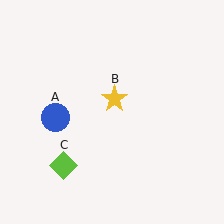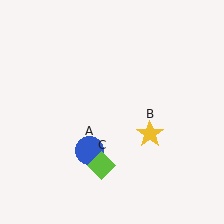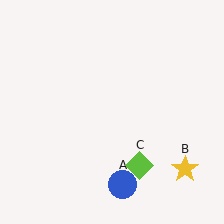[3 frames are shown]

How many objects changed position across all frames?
3 objects changed position: blue circle (object A), yellow star (object B), lime diamond (object C).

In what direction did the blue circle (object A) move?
The blue circle (object A) moved down and to the right.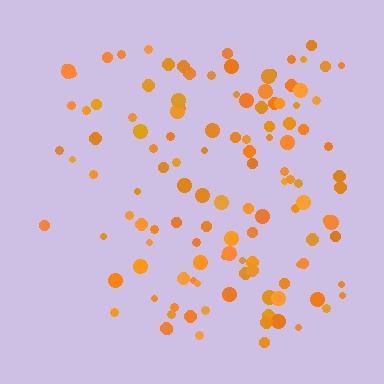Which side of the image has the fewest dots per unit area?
The left.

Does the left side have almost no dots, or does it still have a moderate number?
Still a moderate number, just noticeably fewer than the right.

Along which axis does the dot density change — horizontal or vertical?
Horizontal.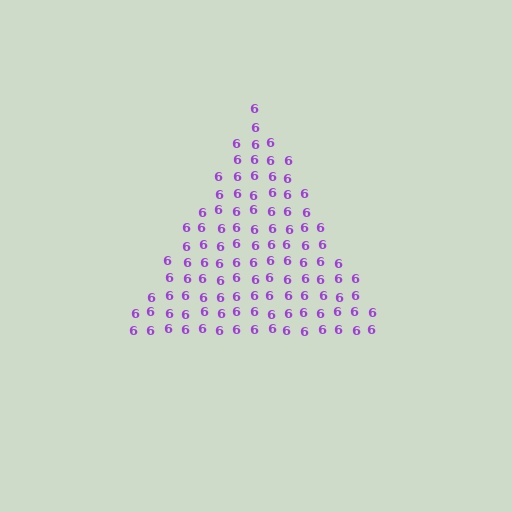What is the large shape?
The large shape is a triangle.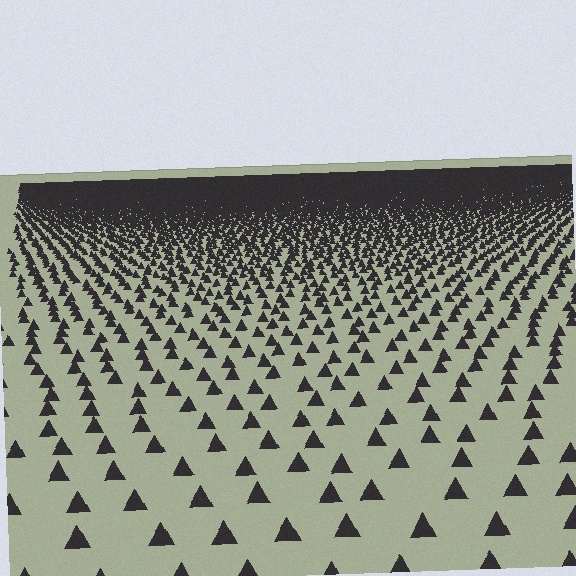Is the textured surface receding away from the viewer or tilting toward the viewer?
The surface is receding away from the viewer. Texture elements get smaller and denser toward the top.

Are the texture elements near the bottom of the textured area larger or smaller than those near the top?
Larger. Near the bottom, elements are closer to the viewer and appear at a bigger on-screen size.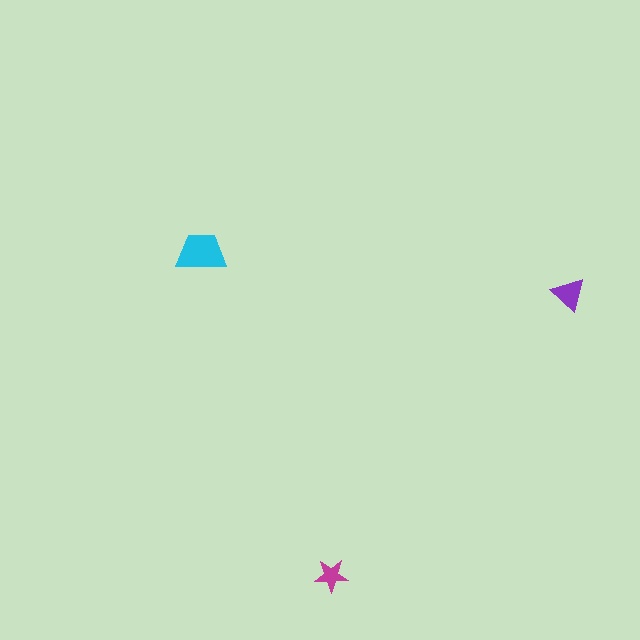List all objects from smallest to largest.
The magenta star, the purple triangle, the cyan trapezoid.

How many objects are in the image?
There are 3 objects in the image.